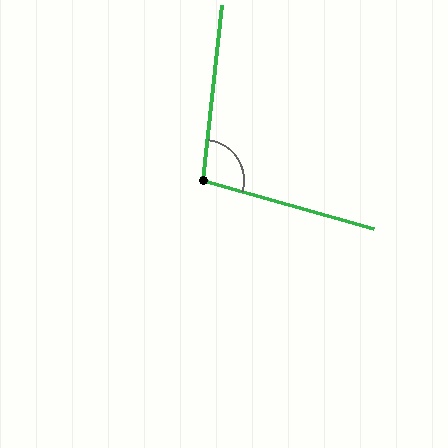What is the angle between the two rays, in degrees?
Approximately 100 degrees.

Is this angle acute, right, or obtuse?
It is obtuse.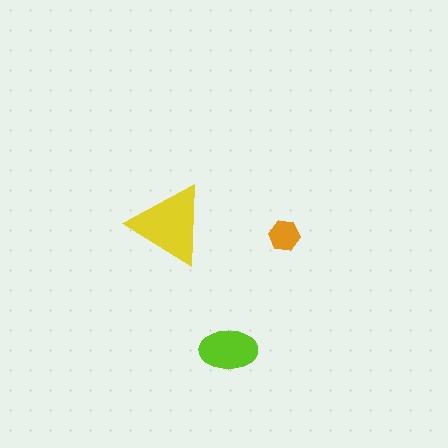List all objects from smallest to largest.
The orange hexagon, the lime ellipse, the yellow triangle.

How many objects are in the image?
There are 3 objects in the image.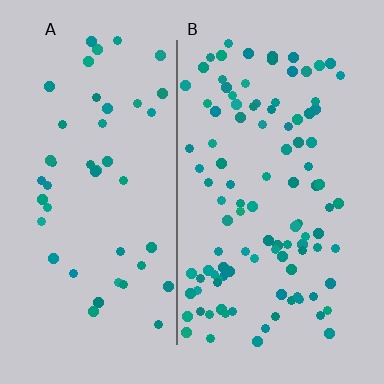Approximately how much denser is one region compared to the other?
Approximately 2.3× — region B over region A.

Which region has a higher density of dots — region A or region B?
B (the right).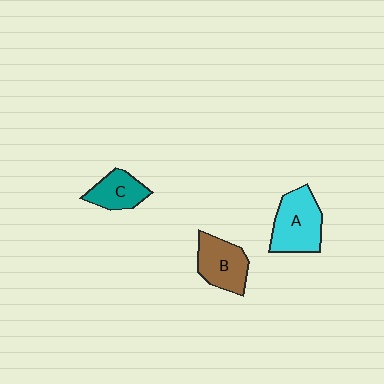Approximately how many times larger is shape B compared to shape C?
Approximately 1.3 times.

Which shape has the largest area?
Shape A (cyan).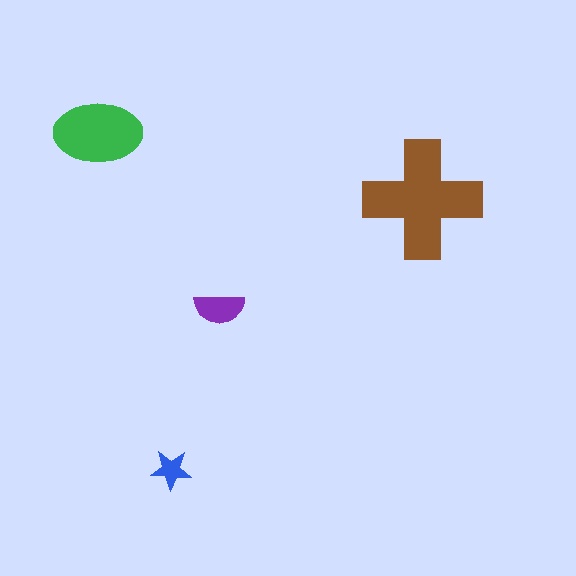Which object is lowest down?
The blue star is bottommost.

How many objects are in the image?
There are 4 objects in the image.